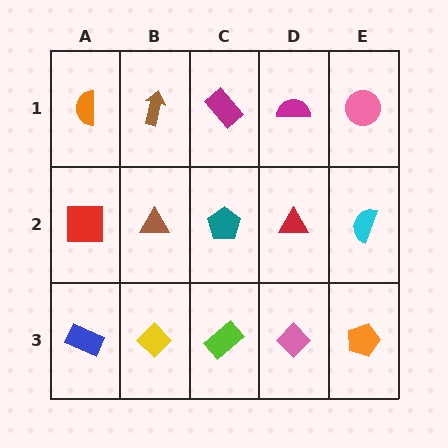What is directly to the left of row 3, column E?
A pink diamond.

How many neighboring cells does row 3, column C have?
3.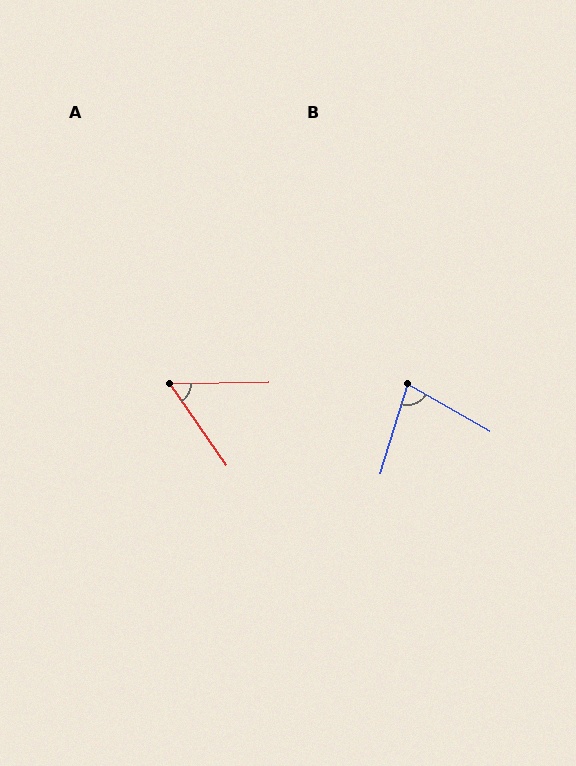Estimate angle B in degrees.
Approximately 77 degrees.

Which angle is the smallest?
A, at approximately 56 degrees.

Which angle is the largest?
B, at approximately 77 degrees.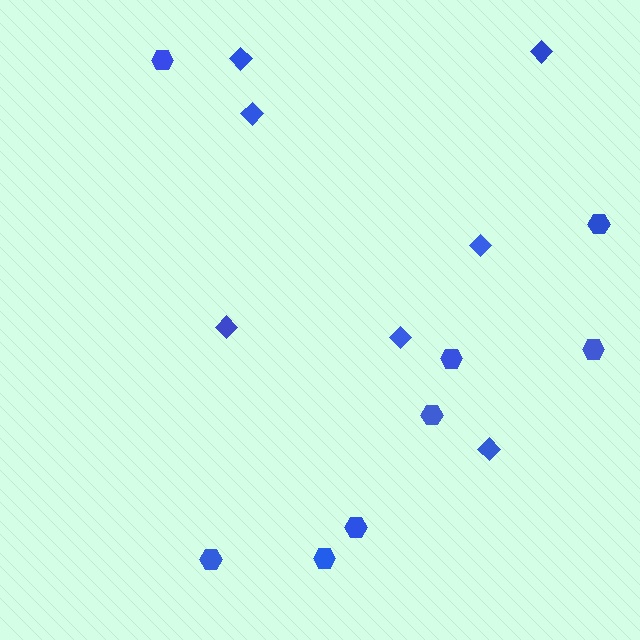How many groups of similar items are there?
There are 2 groups: one group of hexagons (8) and one group of diamonds (7).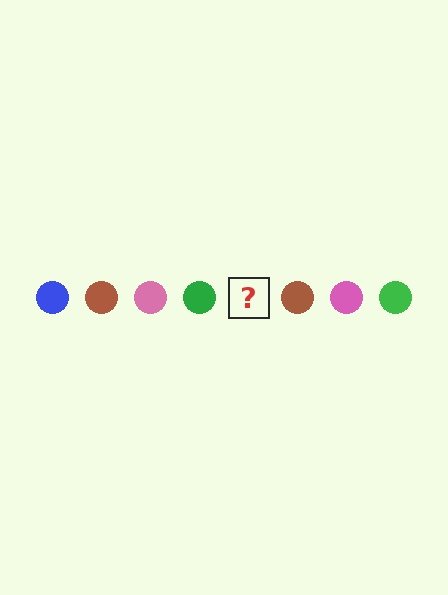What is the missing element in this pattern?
The missing element is a blue circle.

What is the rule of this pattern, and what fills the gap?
The rule is that the pattern cycles through blue, brown, pink, green circles. The gap should be filled with a blue circle.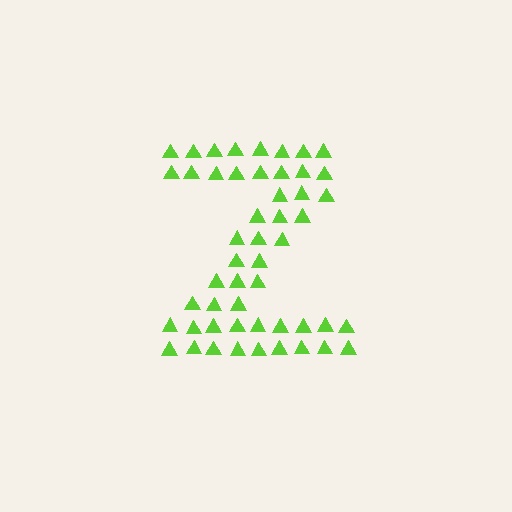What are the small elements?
The small elements are triangles.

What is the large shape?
The large shape is the letter Z.